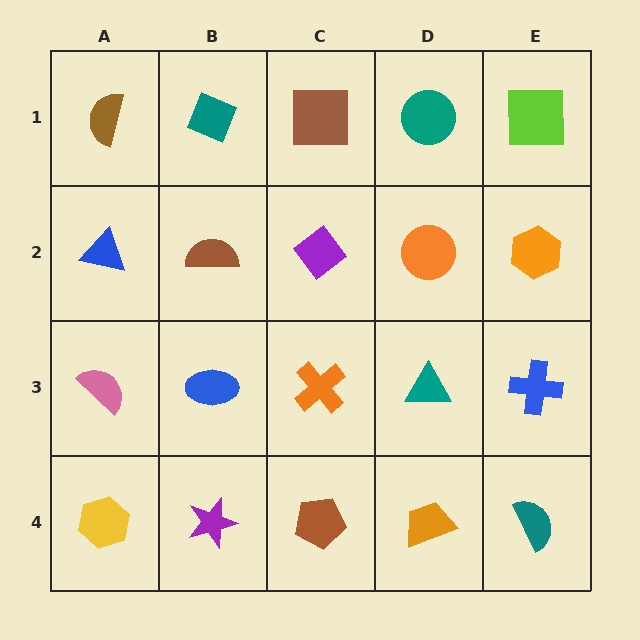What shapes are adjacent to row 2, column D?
A teal circle (row 1, column D), a teal triangle (row 3, column D), a purple diamond (row 2, column C), an orange hexagon (row 2, column E).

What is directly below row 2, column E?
A blue cross.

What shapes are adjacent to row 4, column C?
An orange cross (row 3, column C), a purple star (row 4, column B), an orange trapezoid (row 4, column D).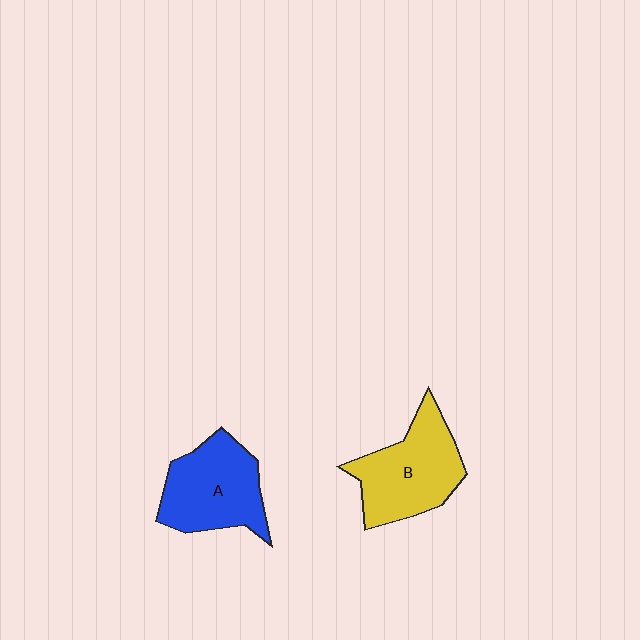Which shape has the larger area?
Shape B (yellow).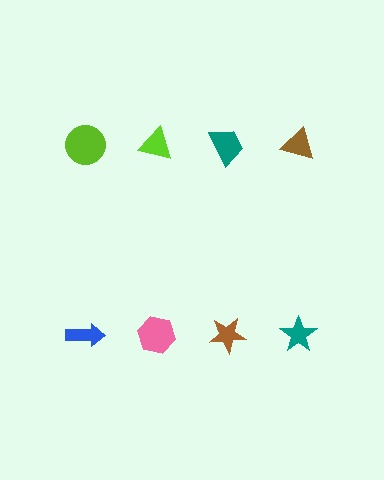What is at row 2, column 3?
A brown star.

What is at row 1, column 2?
A lime triangle.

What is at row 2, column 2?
A pink hexagon.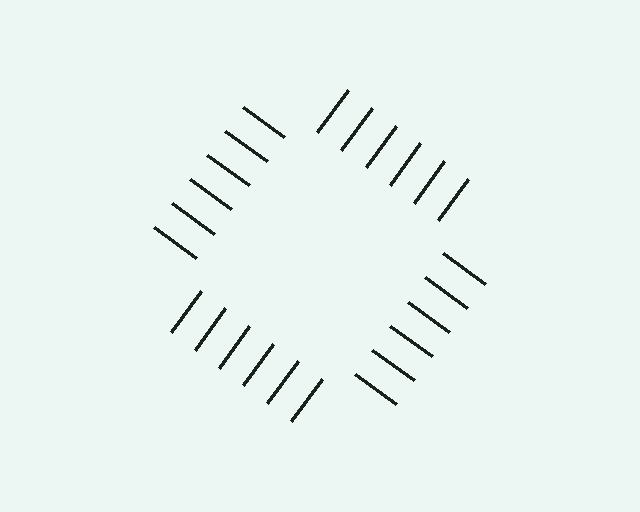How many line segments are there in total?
24 — 6 along each of the 4 edges.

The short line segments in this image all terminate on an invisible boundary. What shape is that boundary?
An illusory square — the line segments terminate on its edges but no continuous stroke is drawn.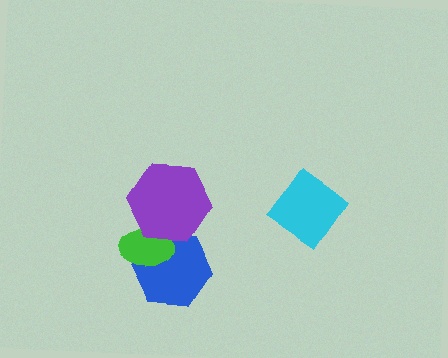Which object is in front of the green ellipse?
The purple hexagon is in front of the green ellipse.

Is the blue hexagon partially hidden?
Yes, it is partially covered by another shape.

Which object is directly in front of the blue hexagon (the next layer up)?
The green ellipse is directly in front of the blue hexagon.